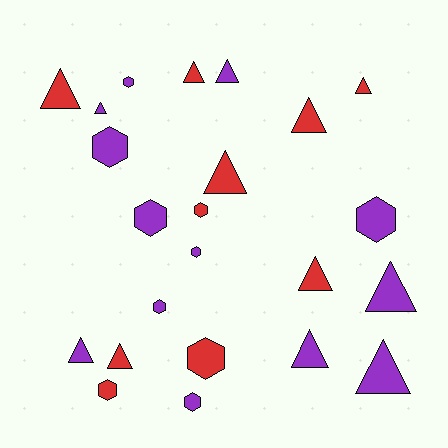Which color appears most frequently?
Purple, with 13 objects.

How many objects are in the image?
There are 23 objects.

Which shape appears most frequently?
Triangle, with 13 objects.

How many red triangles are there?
There are 7 red triangles.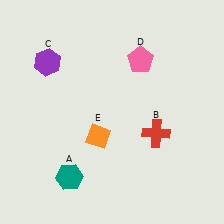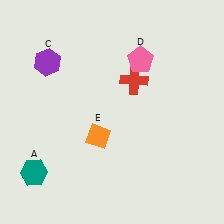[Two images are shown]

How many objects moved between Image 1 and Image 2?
2 objects moved between the two images.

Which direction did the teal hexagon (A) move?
The teal hexagon (A) moved left.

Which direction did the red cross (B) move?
The red cross (B) moved up.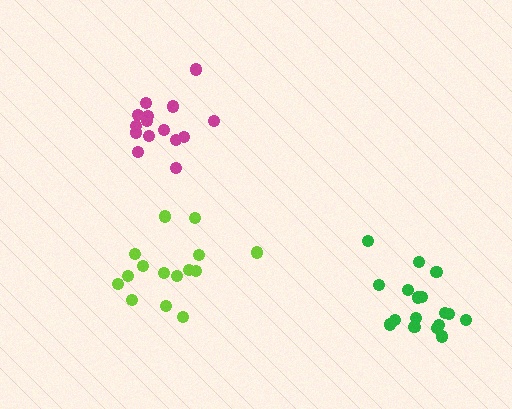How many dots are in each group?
Group 1: 15 dots, Group 2: 17 dots, Group 3: 15 dots (47 total).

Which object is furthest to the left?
The magenta cluster is leftmost.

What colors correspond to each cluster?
The clusters are colored: magenta, green, lime.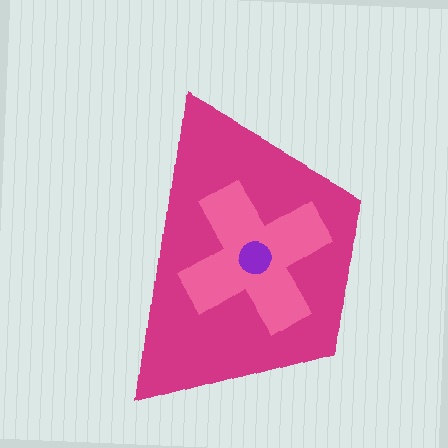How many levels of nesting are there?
3.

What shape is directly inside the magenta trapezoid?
The pink cross.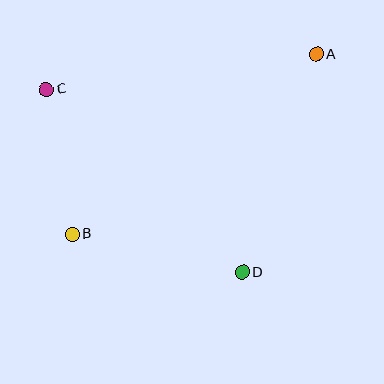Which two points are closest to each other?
Points B and C are closest to each other.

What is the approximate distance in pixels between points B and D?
The distance between B and D is approximately 174 pixels.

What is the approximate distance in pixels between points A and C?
The distance between A and C is approximately 272 pixels.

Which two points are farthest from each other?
Points A and B are farthest from each other.